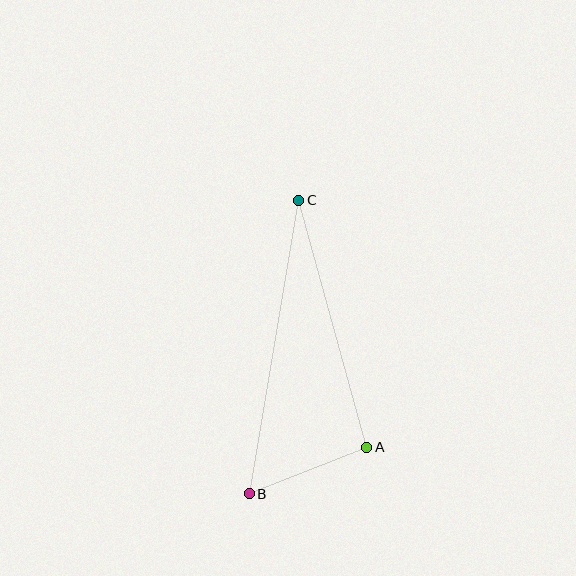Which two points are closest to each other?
Points A and B are closest to each other.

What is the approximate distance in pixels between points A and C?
The distance between A and C is approximately 256 pixels.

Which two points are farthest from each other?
Points B and C are farthest from each other.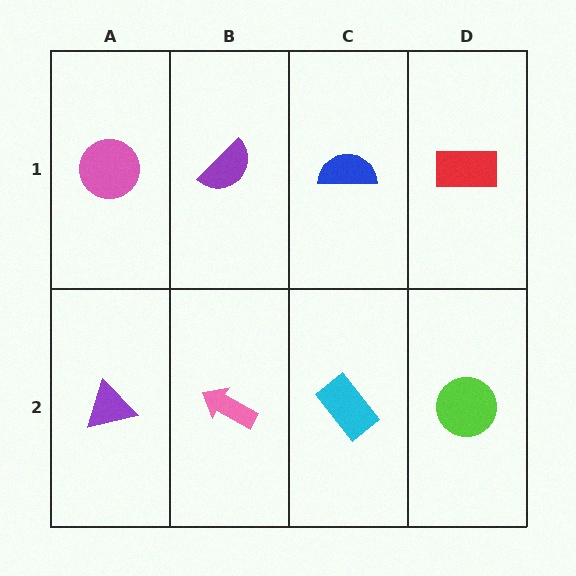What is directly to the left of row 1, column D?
A blue semicircle.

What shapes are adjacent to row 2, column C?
A blue semicircle (row 1, column C), a pink arrow (row 2, column B), a lime circle (row 2, column D).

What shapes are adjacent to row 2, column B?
A purple semicircle (row 1, column B), a purple triangle (row 2, column A), a cyan rectangle (row 2, column C).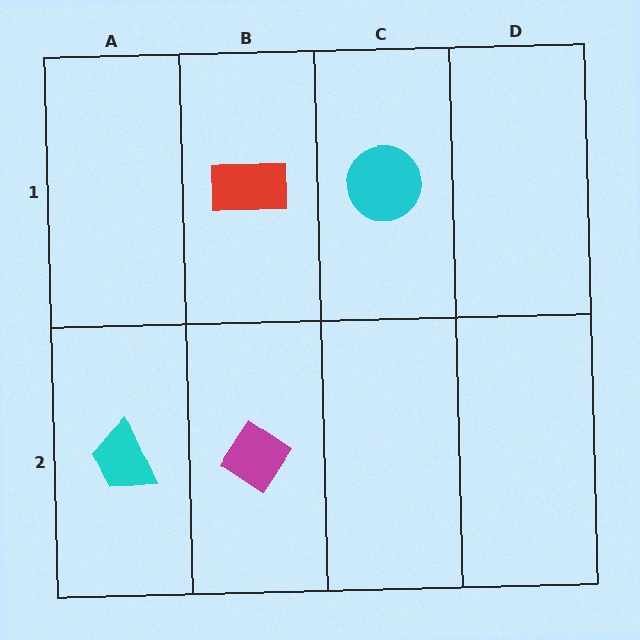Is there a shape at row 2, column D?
No, that cell is empty.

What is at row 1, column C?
A cyan circle.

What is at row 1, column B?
A red rectangle.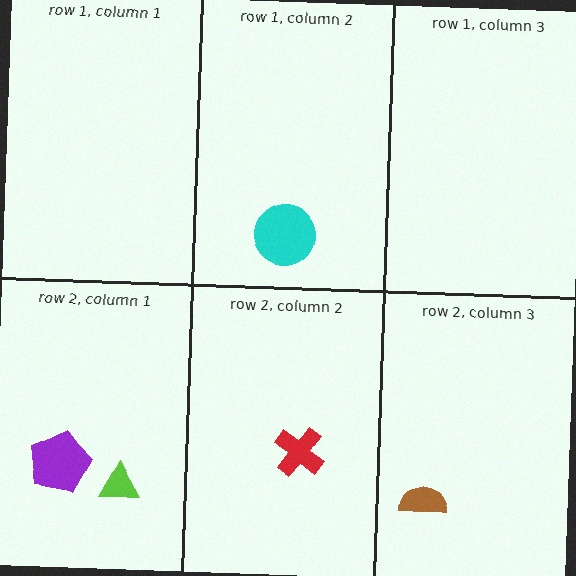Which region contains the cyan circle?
The row 1, column 2 region.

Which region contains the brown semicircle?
The row 2, column 3 region.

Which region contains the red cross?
The row 2, column 2 region.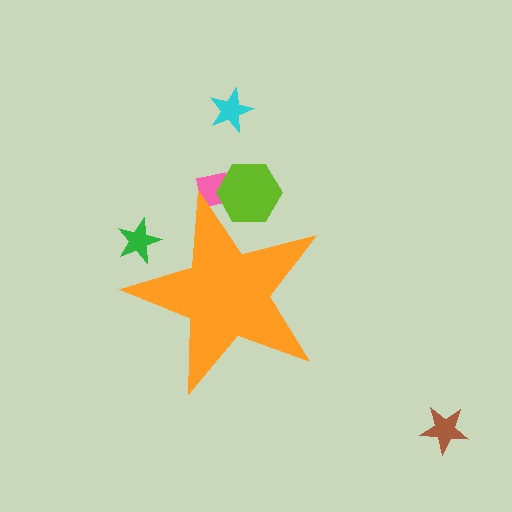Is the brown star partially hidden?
No, the brown star is fully visible.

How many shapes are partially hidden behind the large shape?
3 shapes are partially hidden.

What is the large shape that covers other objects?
An orange star.